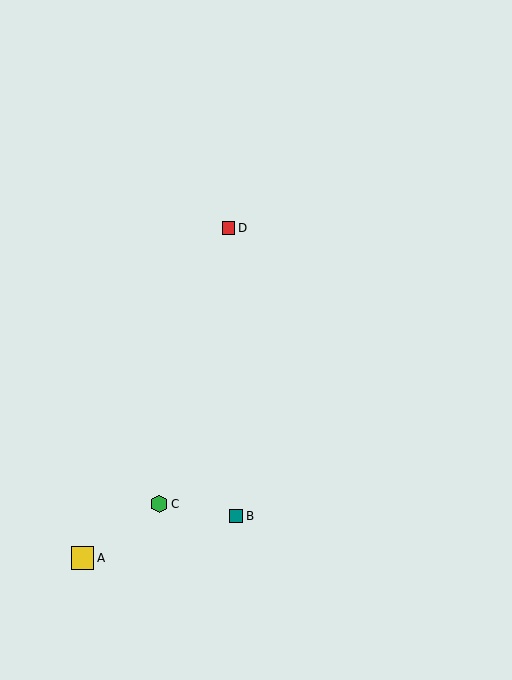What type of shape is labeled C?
Shape C is a green hexagon.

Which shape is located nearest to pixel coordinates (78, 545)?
The yellow square (labeled A) at (82, 558) is nearest to that location.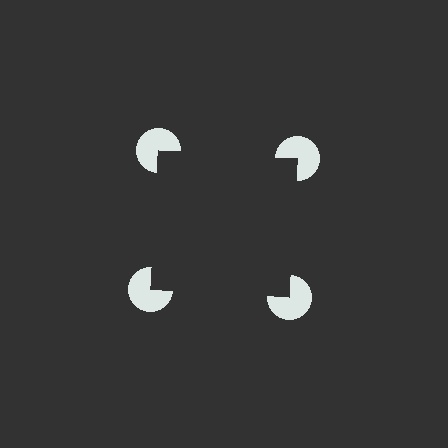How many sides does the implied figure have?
4 sides.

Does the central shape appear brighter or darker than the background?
It typically appears slightly darker than the background, even though no actual brightness change is drawn.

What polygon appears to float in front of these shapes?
An illusory square — its edges are inferred from the aligned wedge cuts in the pac-man discs, not physically drawn.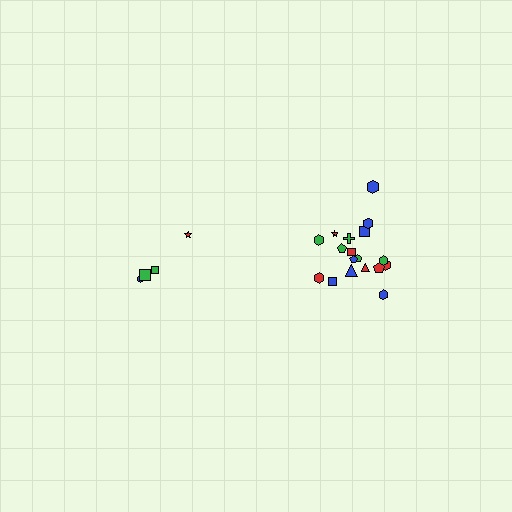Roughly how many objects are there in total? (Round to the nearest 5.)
Roughly 20 objects in total.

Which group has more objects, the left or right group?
The right group.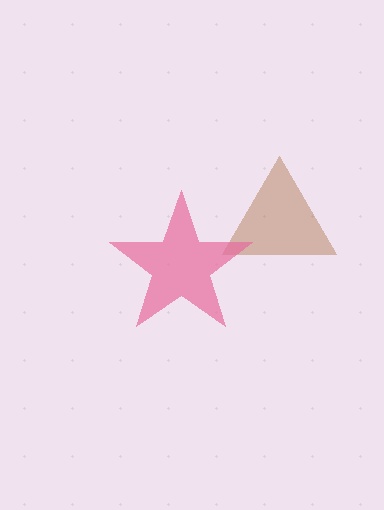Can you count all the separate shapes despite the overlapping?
Yes, there are 2 separate shapes.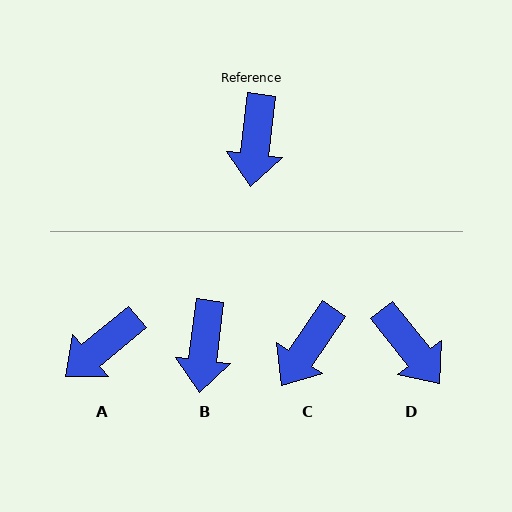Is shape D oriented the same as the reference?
No, it is off by about 45 degrees.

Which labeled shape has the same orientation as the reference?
B.